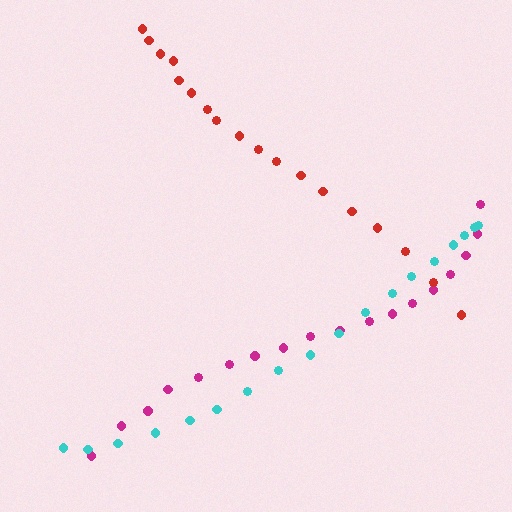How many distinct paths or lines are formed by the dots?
There are 3 distinct paths.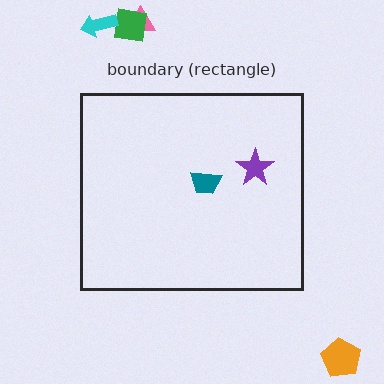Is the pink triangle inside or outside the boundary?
Outside.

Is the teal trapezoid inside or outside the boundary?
Inside.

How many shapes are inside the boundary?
2 inside, 4 outside.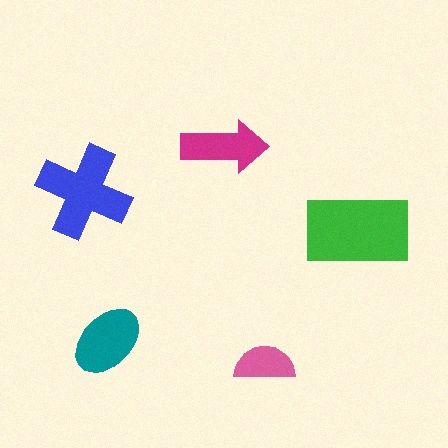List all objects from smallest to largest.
The pink semicircle, the magenta arrow, the teal ellipse, the blue cross, the green rectangle.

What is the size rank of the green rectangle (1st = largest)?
1st.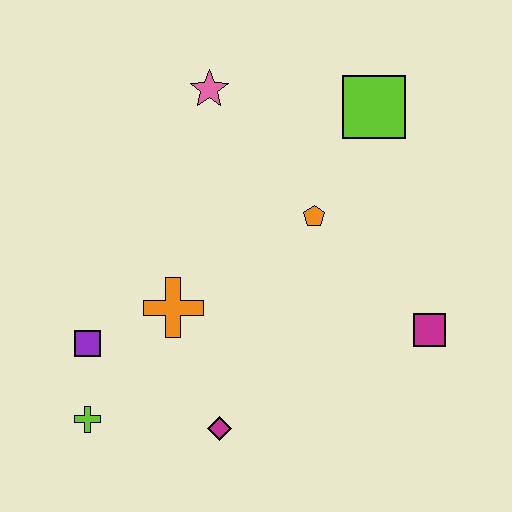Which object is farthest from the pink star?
The lime cross is farthest from the pink star.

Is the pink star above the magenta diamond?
Yes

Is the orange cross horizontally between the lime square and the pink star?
No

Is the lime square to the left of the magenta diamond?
No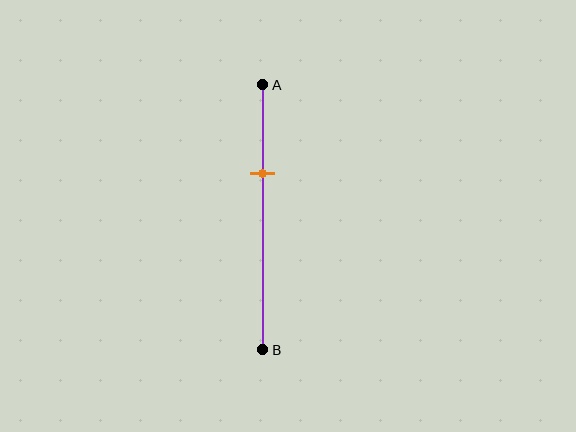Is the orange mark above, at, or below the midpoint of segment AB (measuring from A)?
The orange mark is above the midpoint of segment AB.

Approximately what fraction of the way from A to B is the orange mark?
The orange mark is approximately 35% of the way from A to B.